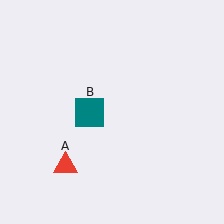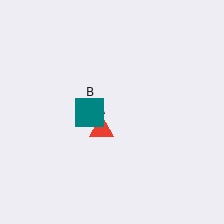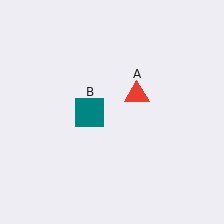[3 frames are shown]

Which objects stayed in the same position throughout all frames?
Teal square (object B) remained stationary.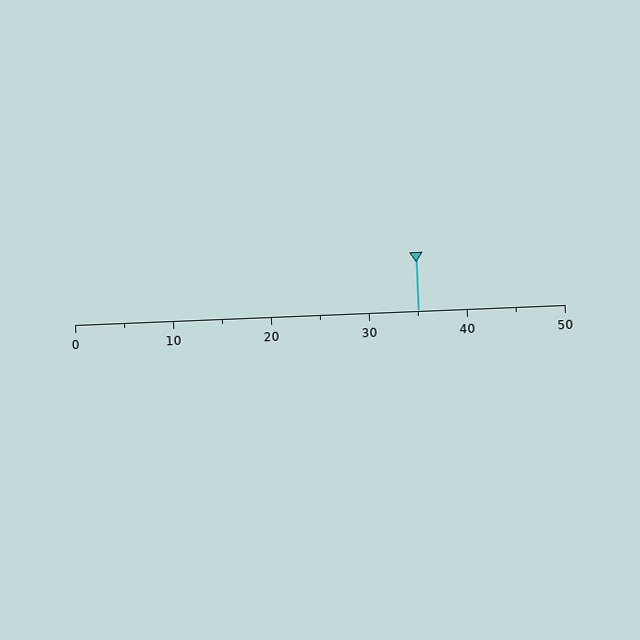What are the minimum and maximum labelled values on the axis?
The axis runs from 0 to 50.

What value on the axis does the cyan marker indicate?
The marker indicates approximately 35.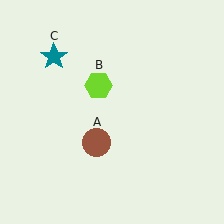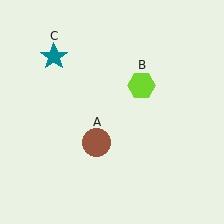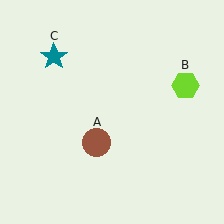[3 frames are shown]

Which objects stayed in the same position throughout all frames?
Brown circle (object A) and teal star (object C) remained stationary.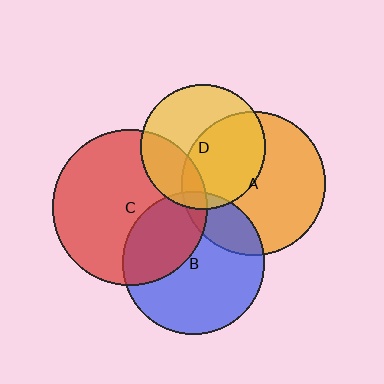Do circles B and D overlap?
Yes.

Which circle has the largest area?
Circle C (red).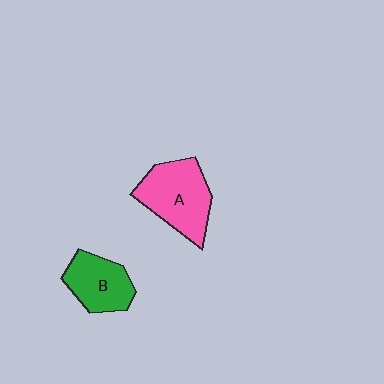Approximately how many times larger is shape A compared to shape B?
Approximately 1.4 times.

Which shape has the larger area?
Shape A (pink).